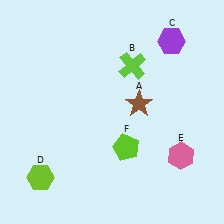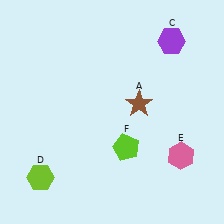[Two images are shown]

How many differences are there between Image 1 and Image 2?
There is 1 difference between the two images.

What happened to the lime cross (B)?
The lime cross (B) was removed in Image 2. It was in the top-right area of Image 1.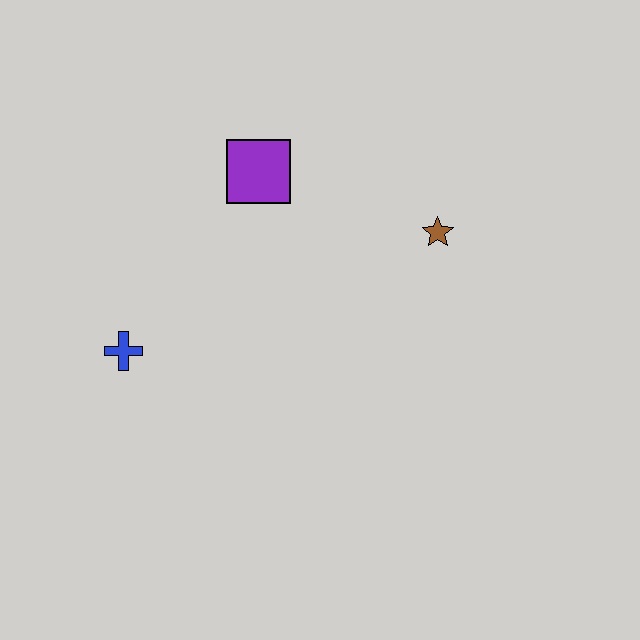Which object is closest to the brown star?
The purple square is closest to the brown star.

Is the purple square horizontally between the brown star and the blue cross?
Yes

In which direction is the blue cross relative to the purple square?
The blue cross is below the purple square.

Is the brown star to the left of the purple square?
No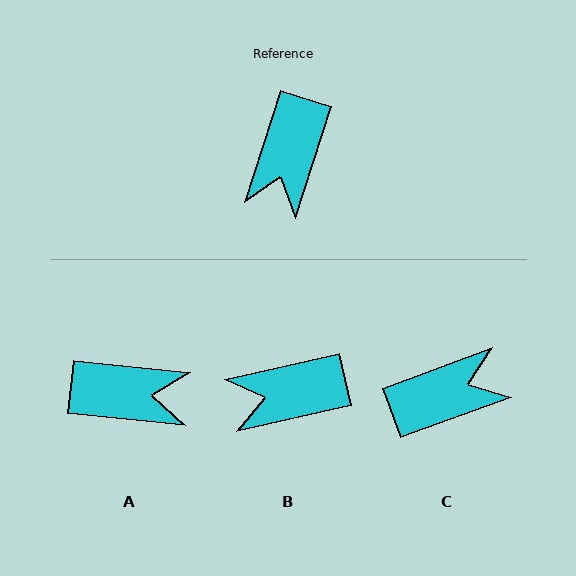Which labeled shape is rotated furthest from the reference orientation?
C, about 128 degrees away.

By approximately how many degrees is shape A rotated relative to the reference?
Approximately 102 degrees counter-clockwise.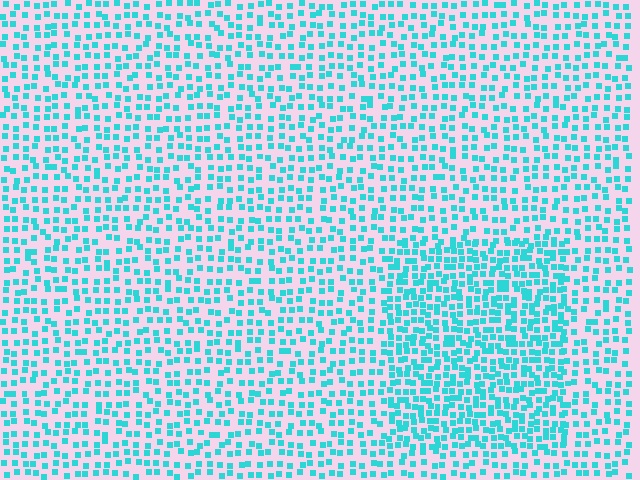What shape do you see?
I see a rectangle.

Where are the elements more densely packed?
The elements are more densely packed inside the rectangle boundary.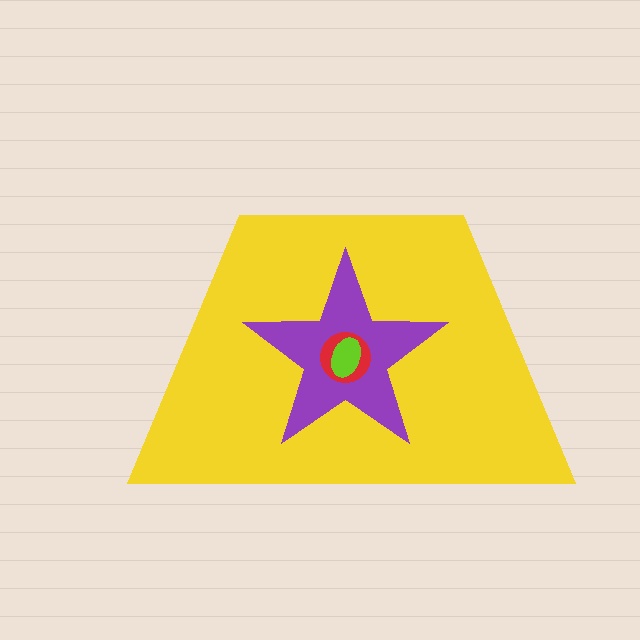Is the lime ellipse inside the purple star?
Yes.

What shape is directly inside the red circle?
The lime ellipse.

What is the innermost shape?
The lime ellipse.